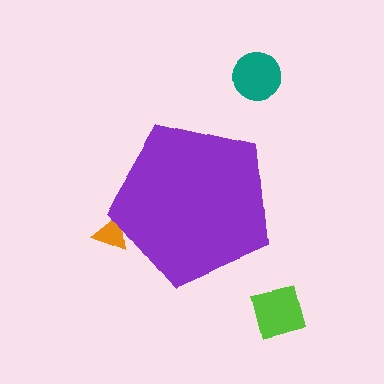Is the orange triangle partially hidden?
Yes, the orange triangle is partially hidden behind the purple pentagon.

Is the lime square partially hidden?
No, the lime square is fully visible.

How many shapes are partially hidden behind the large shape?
1 shape is partially hidden.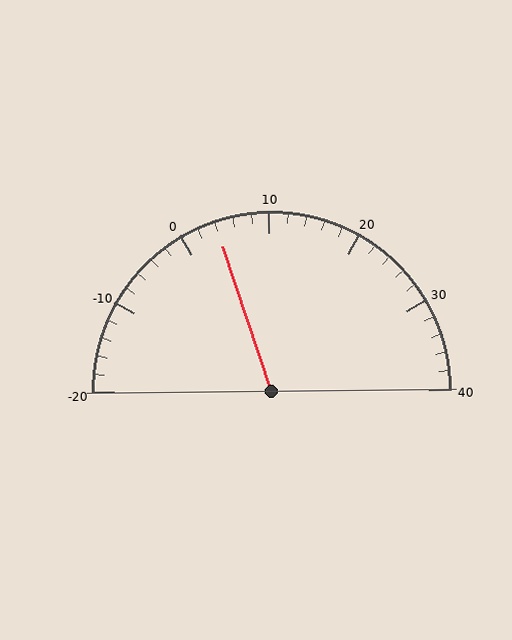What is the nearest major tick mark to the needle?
The nearest major tick mark is 0.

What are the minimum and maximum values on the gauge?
The gauge ranges from -20 to 40.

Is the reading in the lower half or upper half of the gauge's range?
The reading is in the lower half of the range (-20 to 40).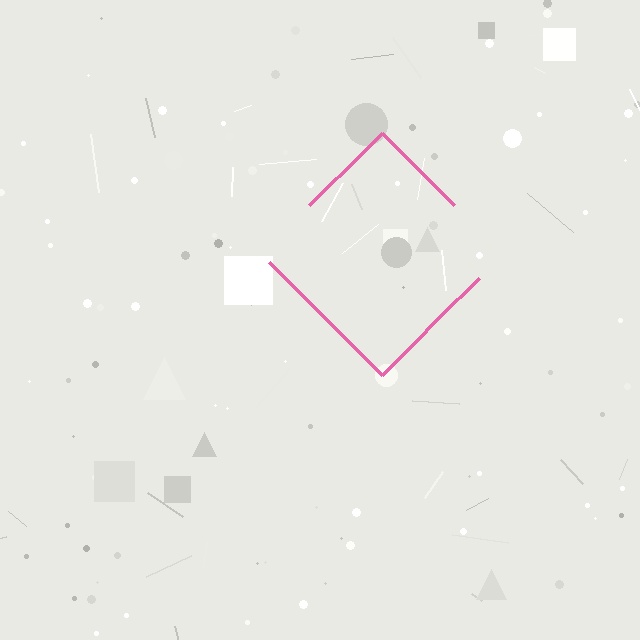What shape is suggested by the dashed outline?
The dashed outline suggests a diamond.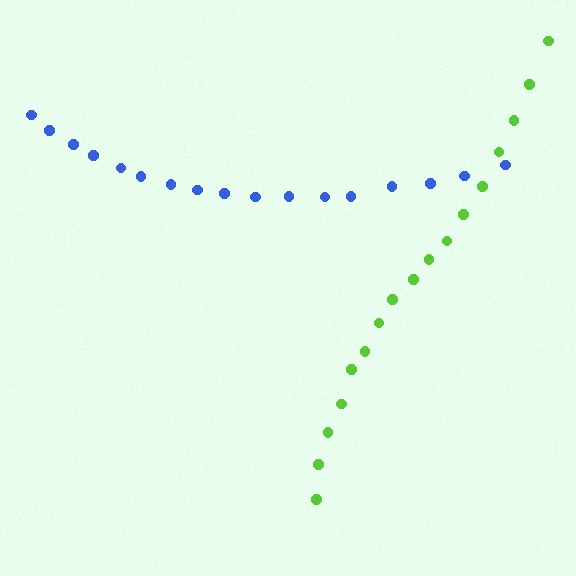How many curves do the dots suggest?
There are 2 distinct paths.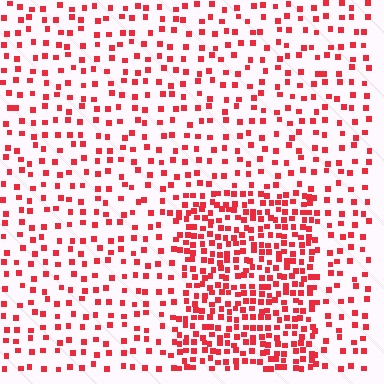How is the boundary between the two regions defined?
The boundary is defined by a change in element density (approximately 2.4x ratio). All elements are the same color, size, and shape.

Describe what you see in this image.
The image contains small red elements arranged at two different densities. A rectangle-shaped region is visible where the elements are more densely packed than the surrounding area.